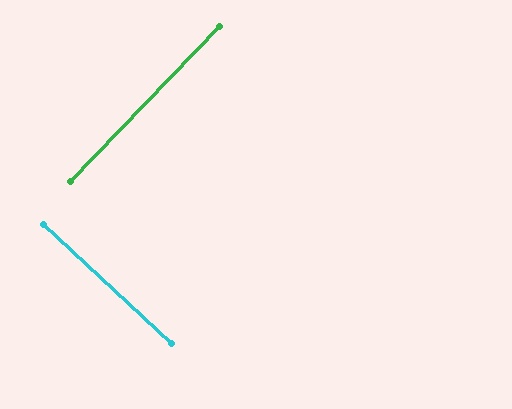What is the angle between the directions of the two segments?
Approximately 89 degrees.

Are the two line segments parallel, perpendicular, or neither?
Perpendicular — they meet at approximately 89°.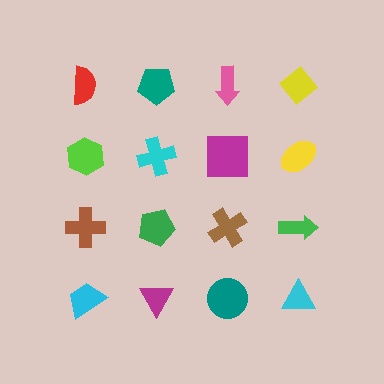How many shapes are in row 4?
4 shapes.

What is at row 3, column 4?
A green arrow.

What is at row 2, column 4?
A yellow ellipse.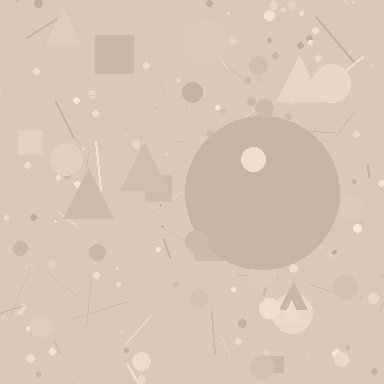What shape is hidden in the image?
A circle is hidden in the image.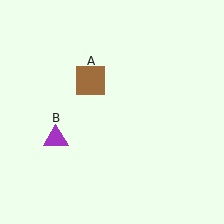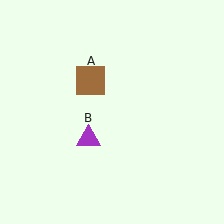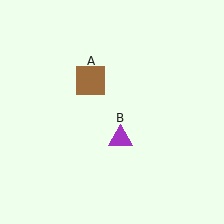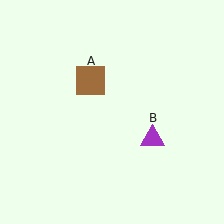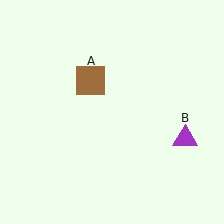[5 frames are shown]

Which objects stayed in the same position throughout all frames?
Brown square (object A) remained stationary.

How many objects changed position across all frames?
1 object changed position: purple triangle (object B).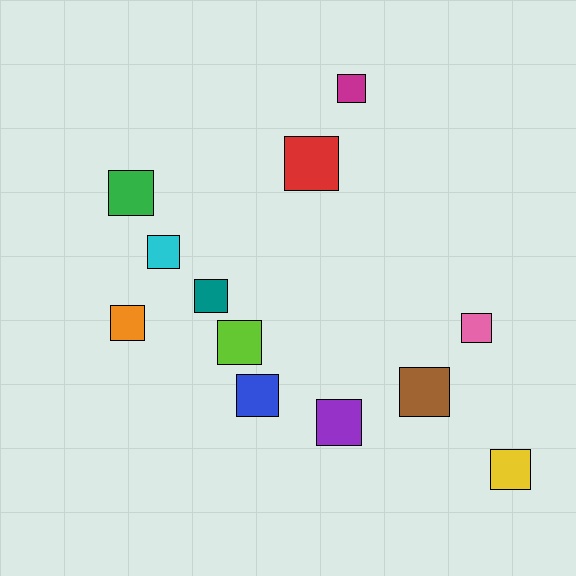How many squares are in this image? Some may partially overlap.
There are 12 squares.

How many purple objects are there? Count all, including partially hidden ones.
There is 1 purple object.